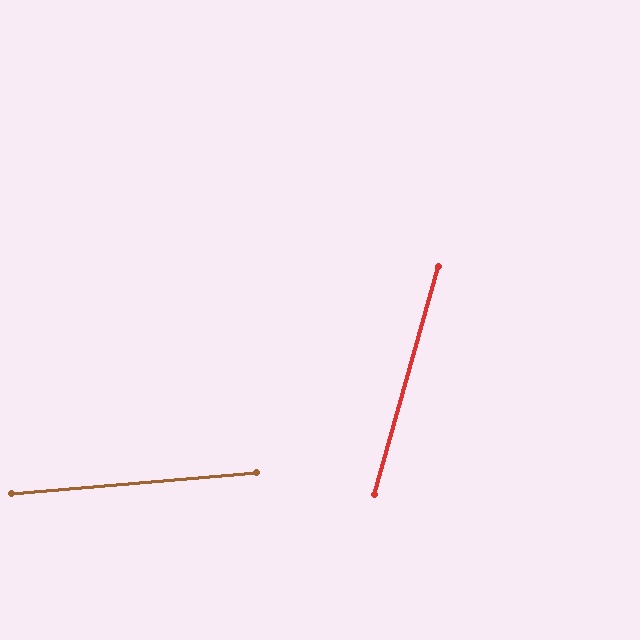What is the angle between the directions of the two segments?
Approximately 69 degrees.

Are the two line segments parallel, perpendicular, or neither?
Neither parallel nor perpendicular — they differ by about 69°.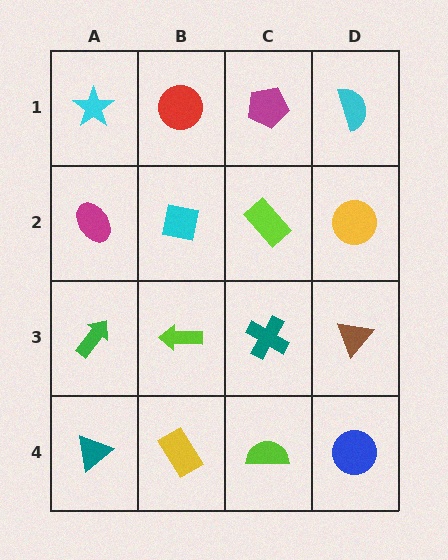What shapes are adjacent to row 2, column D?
A cyan semicircle (row 1, column D), a brown triangle (row 3, column D), a lime rectangle (row 2, column C).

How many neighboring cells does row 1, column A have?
2.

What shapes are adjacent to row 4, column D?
A brown triangle (row 3, column D), a lime semicircle (row 4, column C).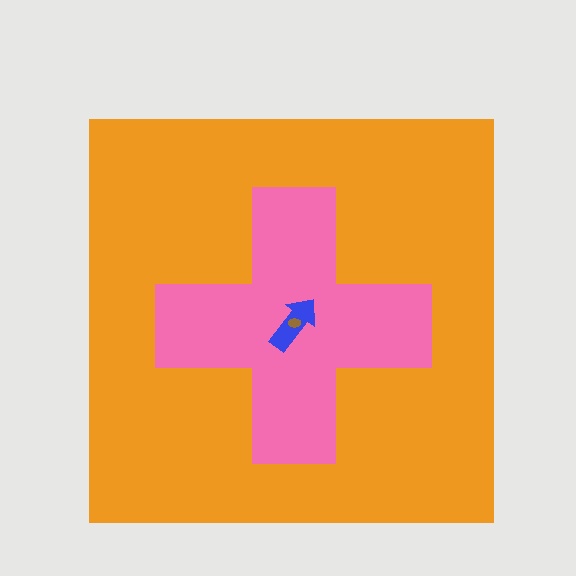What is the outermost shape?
The orange square.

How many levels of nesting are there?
4.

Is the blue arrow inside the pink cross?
Yes.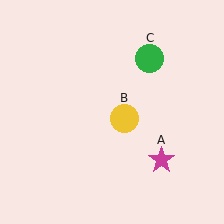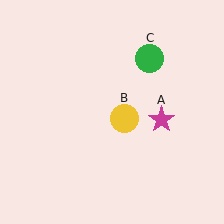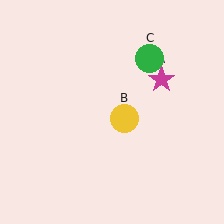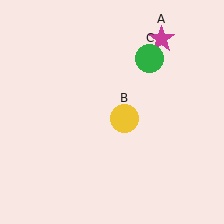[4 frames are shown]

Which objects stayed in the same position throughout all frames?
Yellow circle (object B) and green circle (object C) remained stationary.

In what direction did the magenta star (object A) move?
The magenta star (object A) moved up.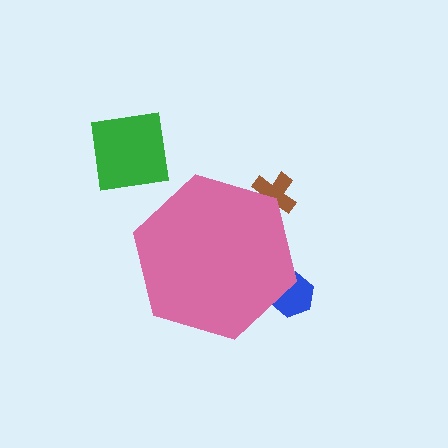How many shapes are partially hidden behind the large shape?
2 shapes are partially hidden.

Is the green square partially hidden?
No, the green square is fully visible.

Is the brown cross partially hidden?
Yes, the brown cross is partially hidden behind the pink hexagon.